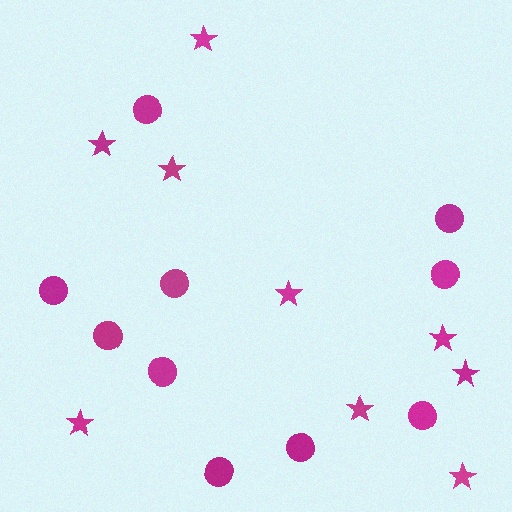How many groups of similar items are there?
There are 2 groups: one group of circles (10) and one group of stars (9).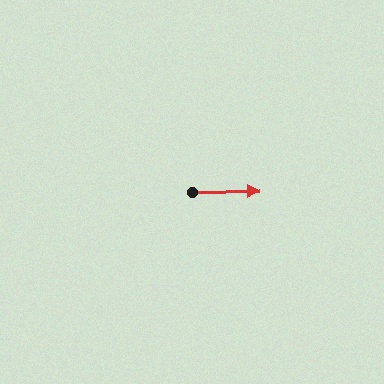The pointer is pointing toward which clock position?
Roughly 3 o'clock.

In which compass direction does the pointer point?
East.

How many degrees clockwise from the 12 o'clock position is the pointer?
Approximately 89 degrees.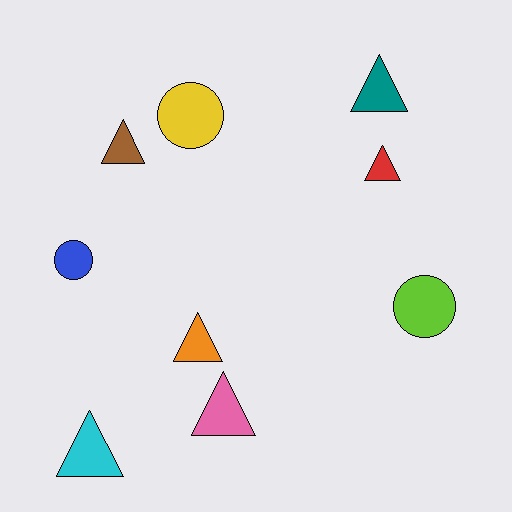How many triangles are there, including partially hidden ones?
There are 6 triangles.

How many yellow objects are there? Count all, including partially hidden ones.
There is 1 yellow object.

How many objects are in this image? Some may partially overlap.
There are 9 objects.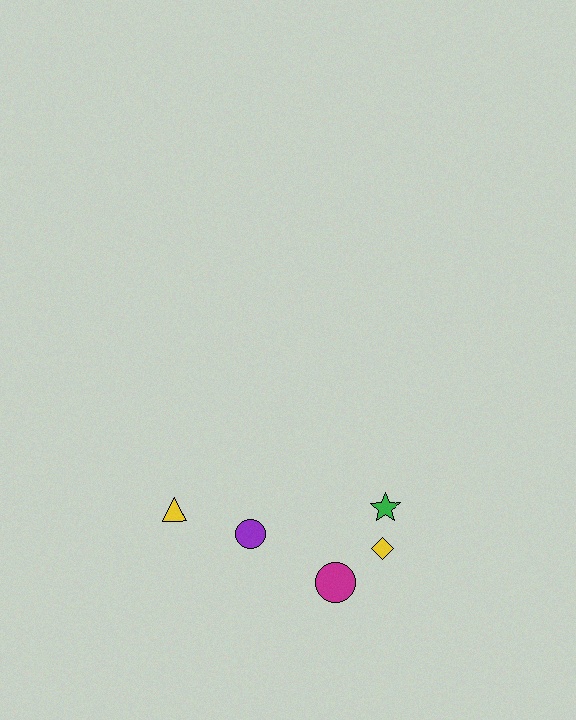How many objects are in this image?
There are 5 objects.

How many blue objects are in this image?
There are no blue objects.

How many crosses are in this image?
There are no crosses.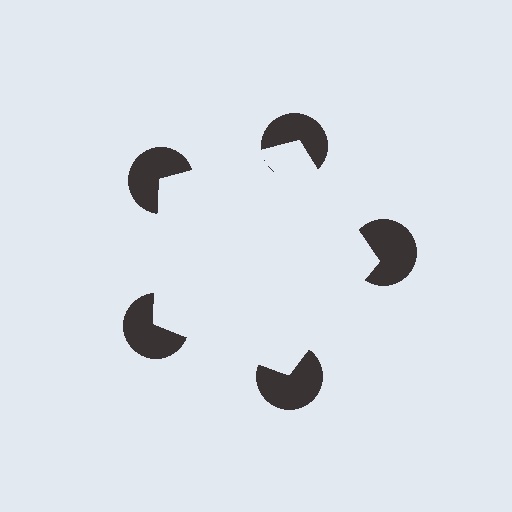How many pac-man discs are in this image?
There are 5 — one at each vertex of the illusory pentagon.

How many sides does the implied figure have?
5 sides.